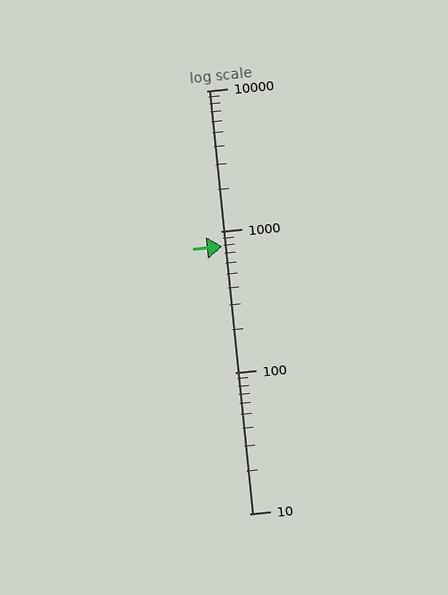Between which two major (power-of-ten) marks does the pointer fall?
The pointer is between 100 and 1000.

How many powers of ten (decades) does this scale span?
The scale spans 3 decades, from 10 to 10000.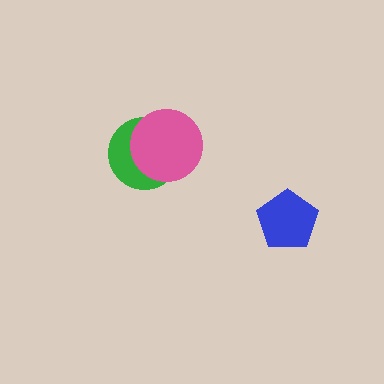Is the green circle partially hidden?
Yes, it is partially covered by another shape.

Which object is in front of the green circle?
The pink circle is in front of the green circle.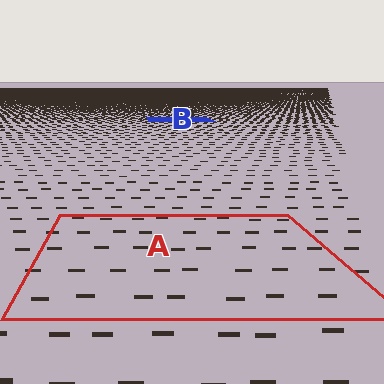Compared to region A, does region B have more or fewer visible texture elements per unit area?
Region B has more texture elements per unit area — they are packed more densely because it is farther away.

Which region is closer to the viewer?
Region A is closer. The texture elements there are larger and more spread out.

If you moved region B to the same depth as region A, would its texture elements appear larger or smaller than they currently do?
They would appear larger. At a closer depth, the same texture elements are projected at a bigger on-screen size.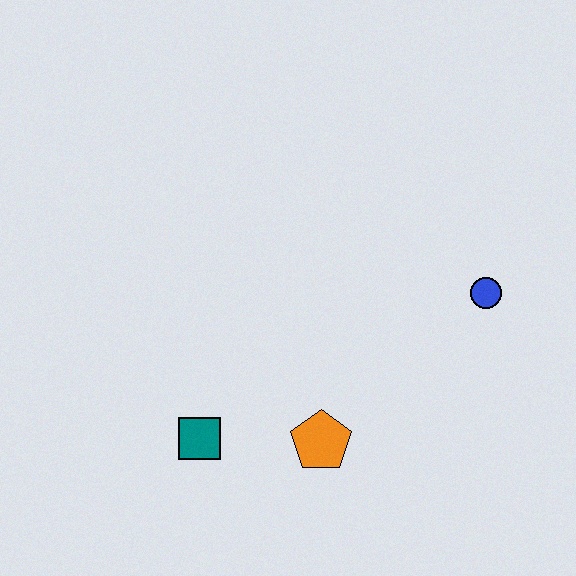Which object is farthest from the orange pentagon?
The blue circle is farthest from the orange pentagon.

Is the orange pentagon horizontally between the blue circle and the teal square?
Yes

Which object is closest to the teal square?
The orange pentagon is closest to the teal square.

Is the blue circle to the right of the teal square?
Yes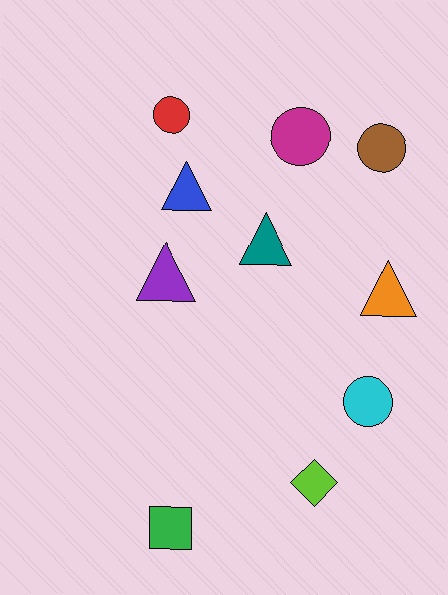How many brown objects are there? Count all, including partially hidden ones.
There is 1 brown object.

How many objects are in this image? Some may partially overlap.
There are 10 objects.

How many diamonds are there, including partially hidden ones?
There is 1 diamond.